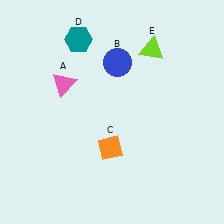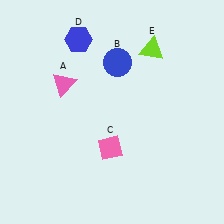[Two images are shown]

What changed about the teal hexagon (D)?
In Image 1, D is teal. In Image 2, it changed to blue.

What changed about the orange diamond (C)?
In Image 1, C is orange. In Image 2, it changed to pink.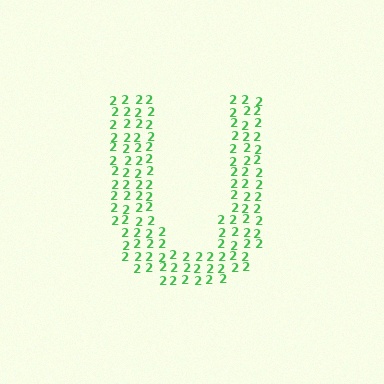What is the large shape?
The large shape is the letter U.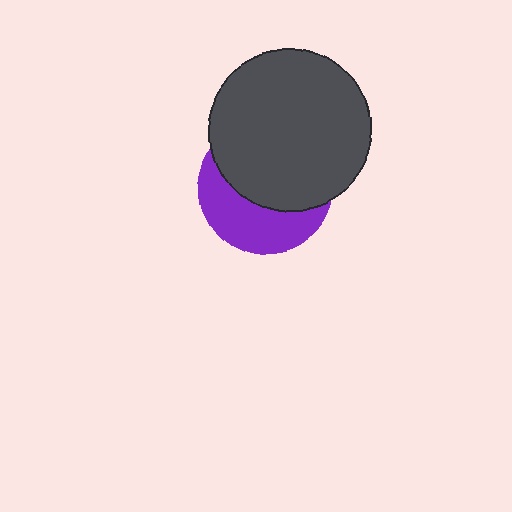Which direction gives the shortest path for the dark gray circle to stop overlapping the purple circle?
Moving up gives the shortest separation.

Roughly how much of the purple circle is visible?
A small part of it is visible (roughly 41%).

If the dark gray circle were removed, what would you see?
You would see the complete purple circle.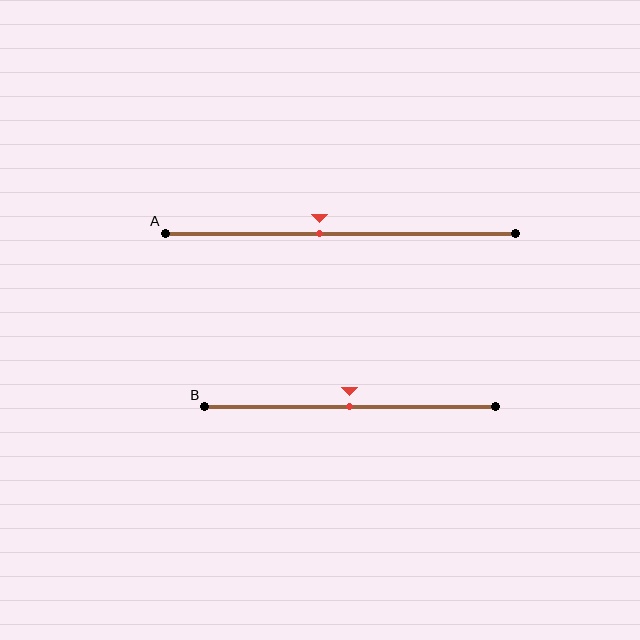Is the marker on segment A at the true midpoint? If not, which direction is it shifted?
No, the marker on segment A is shifted to the left by about 6% of the segment length.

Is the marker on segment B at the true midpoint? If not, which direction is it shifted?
Yes, the marker on segment B is at the true midpoint.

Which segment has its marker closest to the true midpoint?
Segment B has its marker closest to the true midpoint.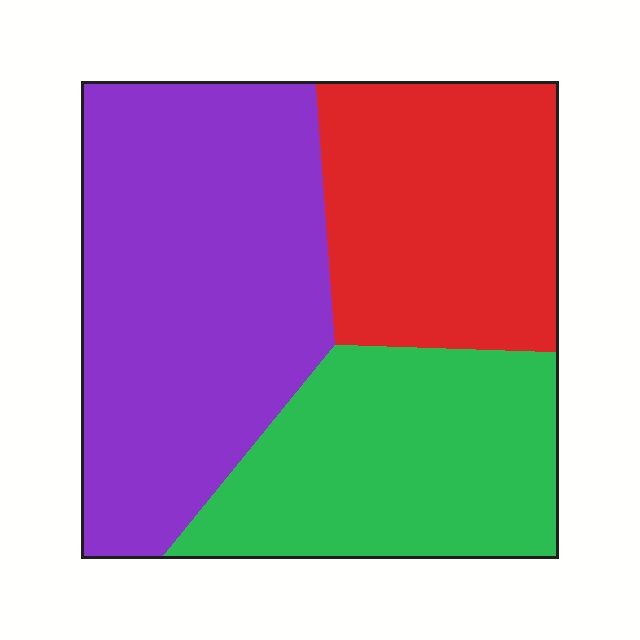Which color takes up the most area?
Purple, at roughly 45%.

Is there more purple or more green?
Purple.